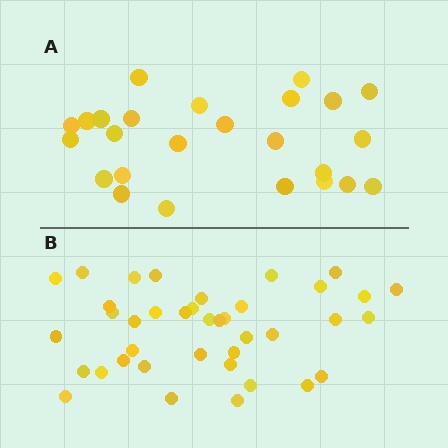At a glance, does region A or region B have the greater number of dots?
Region B (the bottom region) has more dots.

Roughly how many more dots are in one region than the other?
Region B has approximately 15 more dots than region A.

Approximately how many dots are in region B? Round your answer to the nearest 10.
About 40 dots. (The exact count is 39, which rounds to 40.)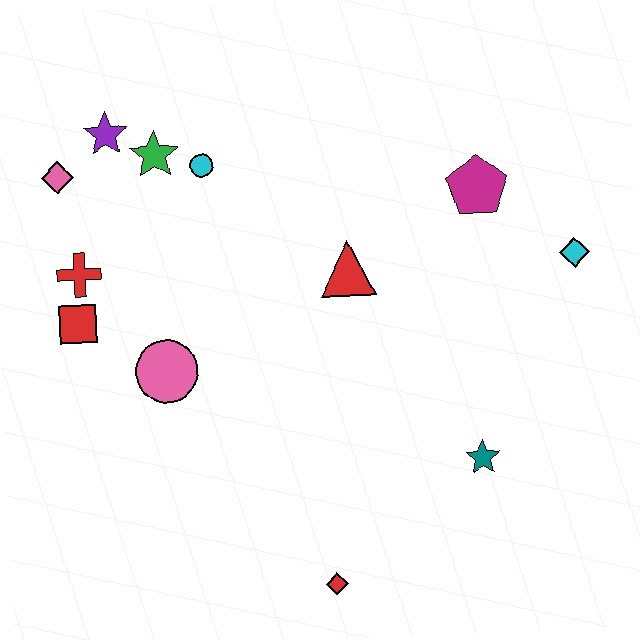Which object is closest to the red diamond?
The teal star is closest to the red diamond.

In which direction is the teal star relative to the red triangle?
The teal star is below the red triangle.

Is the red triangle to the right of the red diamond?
Yes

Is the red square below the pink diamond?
Yes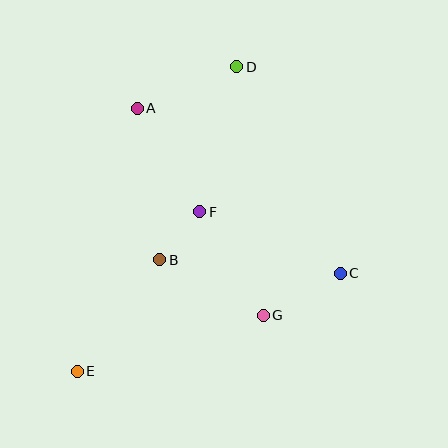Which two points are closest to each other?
Points B and F are closest to each other.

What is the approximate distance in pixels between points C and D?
The distance between C and D is approximately 231 pixels.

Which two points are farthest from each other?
Points D and E are farthest from each other.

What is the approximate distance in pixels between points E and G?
The distance between E and G is approximately 194 pixels.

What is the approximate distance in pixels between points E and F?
The distance between E and F is approximately 201 pixels.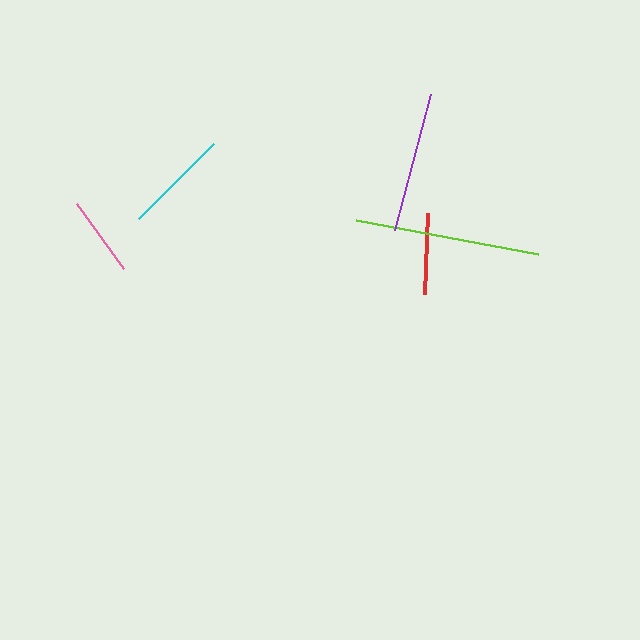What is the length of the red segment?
The red segment is approximately 82 pixels long.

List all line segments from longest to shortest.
From longest to shortest: lime, purple, cyan, red, pink.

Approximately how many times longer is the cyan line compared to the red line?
The cyan line is approximately 1.3 times the length of the red line.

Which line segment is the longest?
The lime line is the longest at approximately 184 pixels.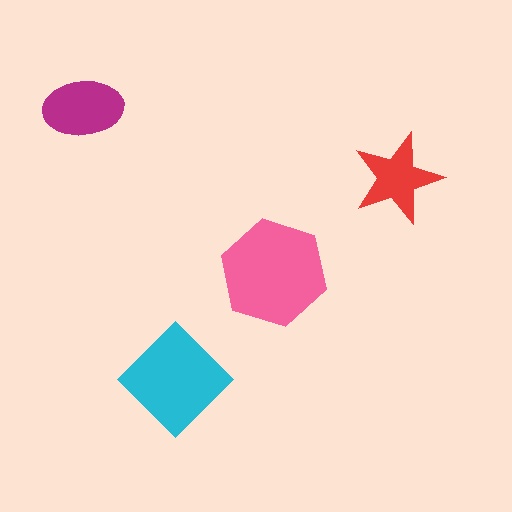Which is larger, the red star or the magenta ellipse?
The magenta ellipse.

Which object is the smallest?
The red star.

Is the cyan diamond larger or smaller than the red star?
Larger.